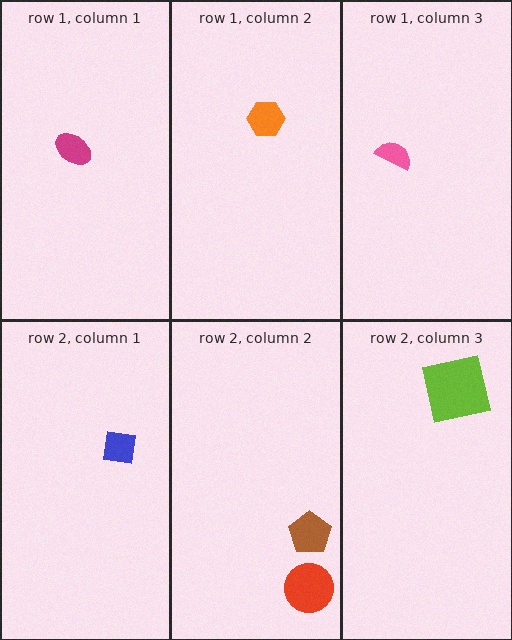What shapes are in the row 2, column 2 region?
The red circle, the brown pentagon.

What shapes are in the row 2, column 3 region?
The lime square.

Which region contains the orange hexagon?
The row 1, column 2 region.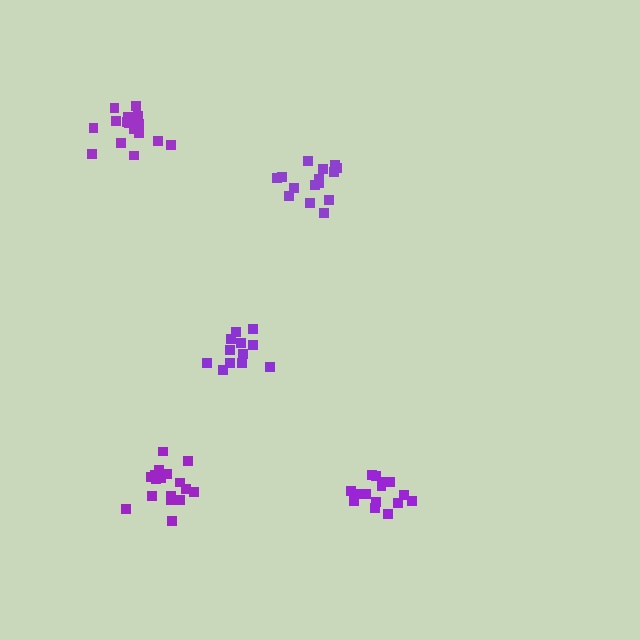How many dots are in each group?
Group 1: 15 dots, Group 2: 15 dots, Group 3: 12 dots, Group 4: 17 dots, Group 5: 17 dots (76 total).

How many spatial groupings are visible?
There are 5 spatial groupings.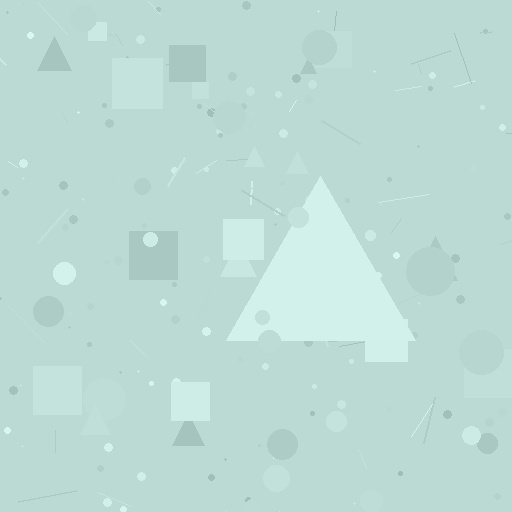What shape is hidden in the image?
A triangle is hidden in the image.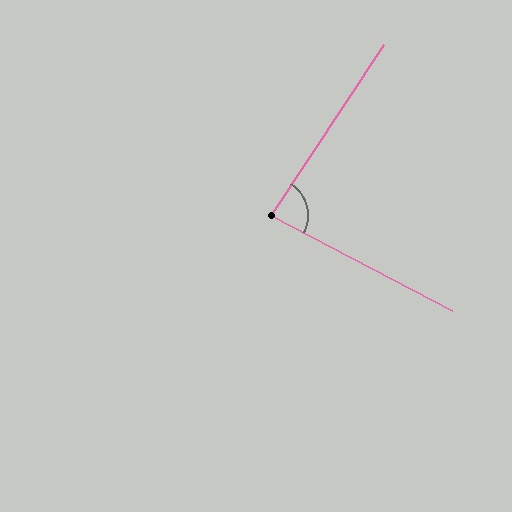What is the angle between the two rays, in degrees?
Approximately 84 degrees.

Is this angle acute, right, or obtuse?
It is acute.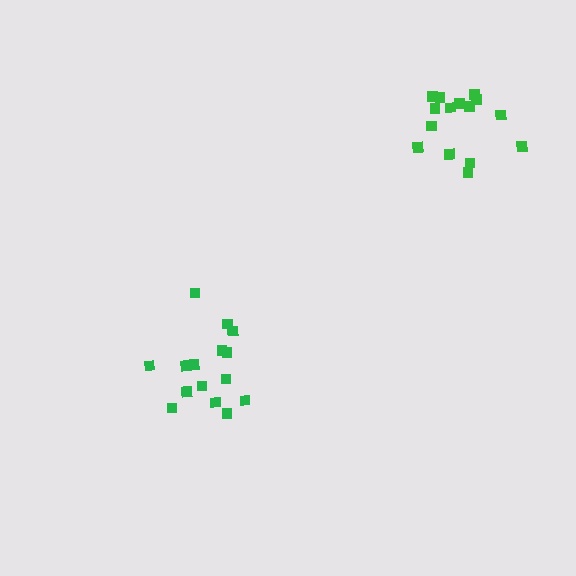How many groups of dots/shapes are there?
There are 2 groups.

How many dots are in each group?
Group 1: 15 dots, Group 2: 15 dots (30 total).